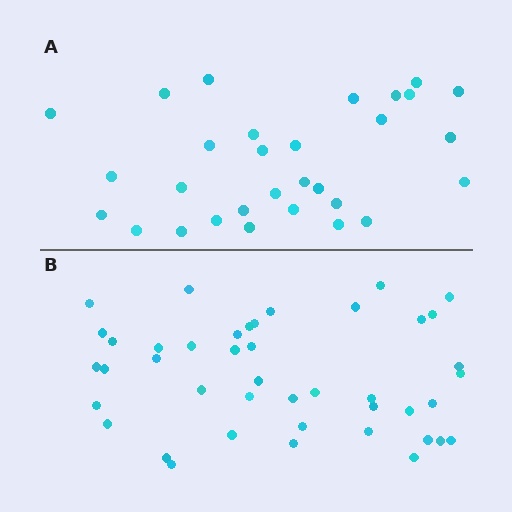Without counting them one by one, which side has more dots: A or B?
Region B (the bottom region) has more dots.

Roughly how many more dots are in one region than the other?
Region B has approximately 15 more dots than region A.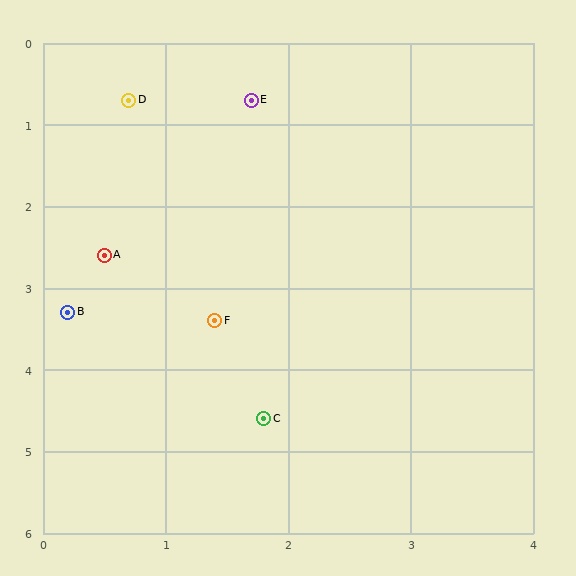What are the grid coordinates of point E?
Point E is at approximately (1.7, 0.7).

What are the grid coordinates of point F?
Point F is at approximately (1.4, 3.4).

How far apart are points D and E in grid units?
Points D and E are about 1.0 grid units apart.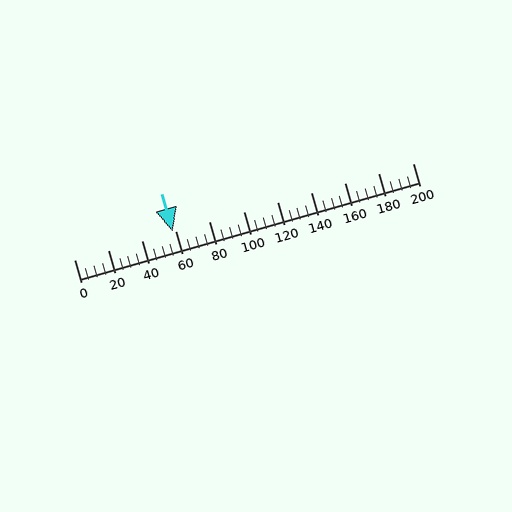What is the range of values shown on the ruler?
The ruler shows values from 0 to 200.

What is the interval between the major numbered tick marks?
The major tick marks are spaced 20 units apart.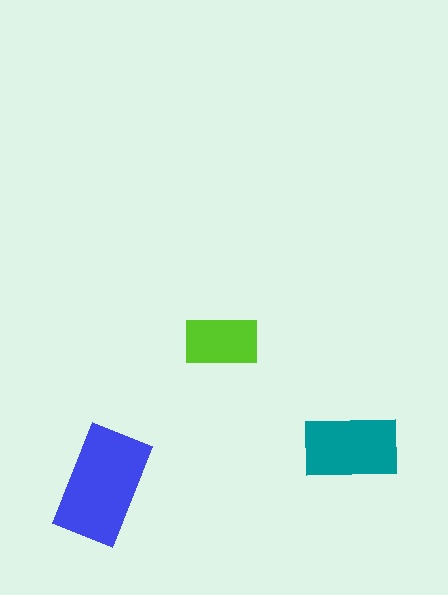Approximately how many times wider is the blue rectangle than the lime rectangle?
About 1.5 times wider.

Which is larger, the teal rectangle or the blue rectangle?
The blue one.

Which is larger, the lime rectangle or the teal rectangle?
The teal one.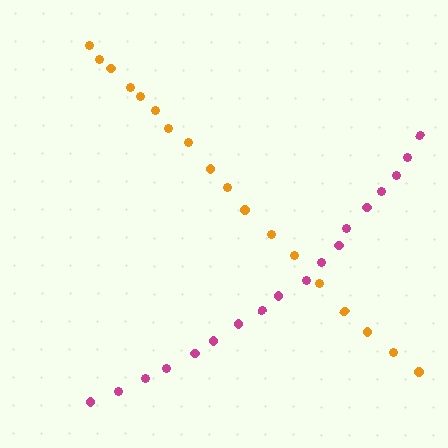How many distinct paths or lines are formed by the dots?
There are 2 distinct paths.